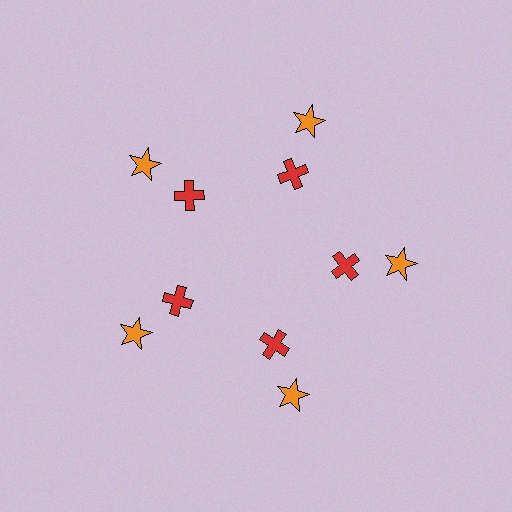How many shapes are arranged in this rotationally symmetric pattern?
There are 10 shapes, arranged in 5 groups of 2.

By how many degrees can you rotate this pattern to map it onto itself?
The pattern maps onto itself every 72 degrees of rotation.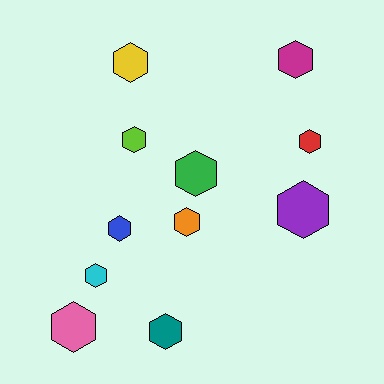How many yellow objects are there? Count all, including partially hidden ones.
There is 1 yellow object.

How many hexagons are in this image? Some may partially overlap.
There are 11 hexagons.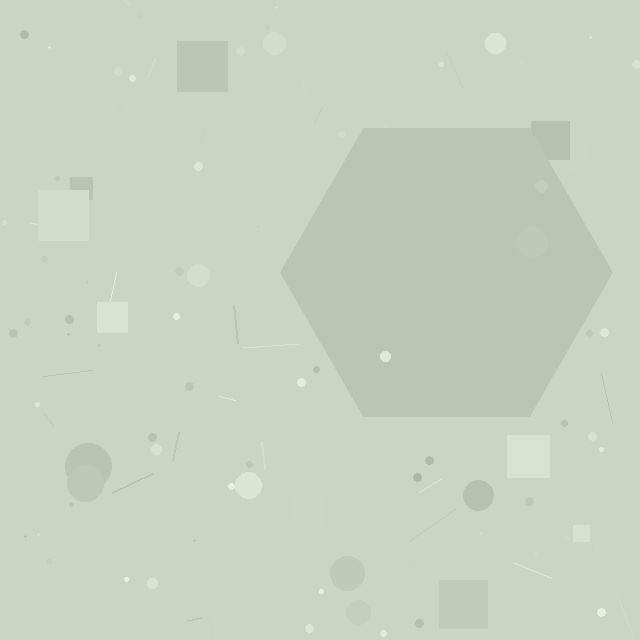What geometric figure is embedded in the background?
A hexagon is embedded in the background.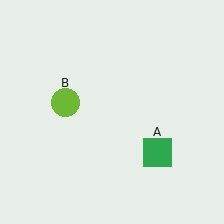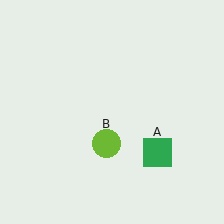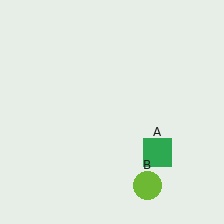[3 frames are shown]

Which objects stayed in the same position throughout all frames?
Green square (object A) remained stationary.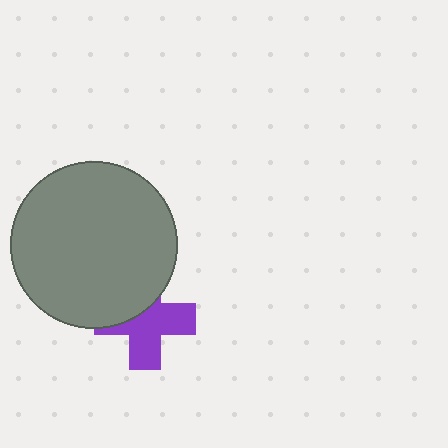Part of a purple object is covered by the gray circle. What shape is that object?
It is a cross.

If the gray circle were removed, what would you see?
You would see the complete purple cross.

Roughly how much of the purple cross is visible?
About half of it is visible (roughly 60%).